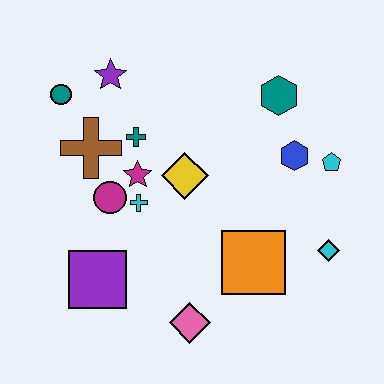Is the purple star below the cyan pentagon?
No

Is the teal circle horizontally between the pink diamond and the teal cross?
No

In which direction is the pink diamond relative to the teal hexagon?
The pink diamond is below the teal hexagon.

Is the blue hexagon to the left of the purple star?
No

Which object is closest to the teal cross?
The magenta star is closest to the teal cross.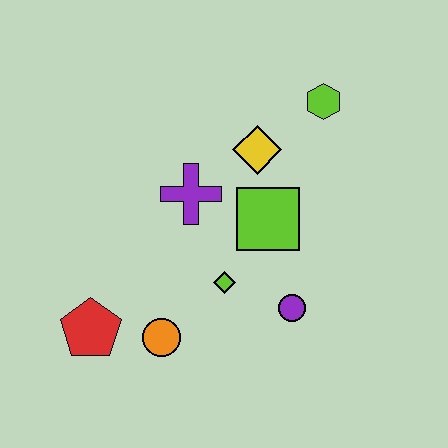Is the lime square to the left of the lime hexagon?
Yes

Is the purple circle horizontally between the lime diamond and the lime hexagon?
Yes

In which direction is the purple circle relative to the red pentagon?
The purple circle is to the right of the red pentagon.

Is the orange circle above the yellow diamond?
No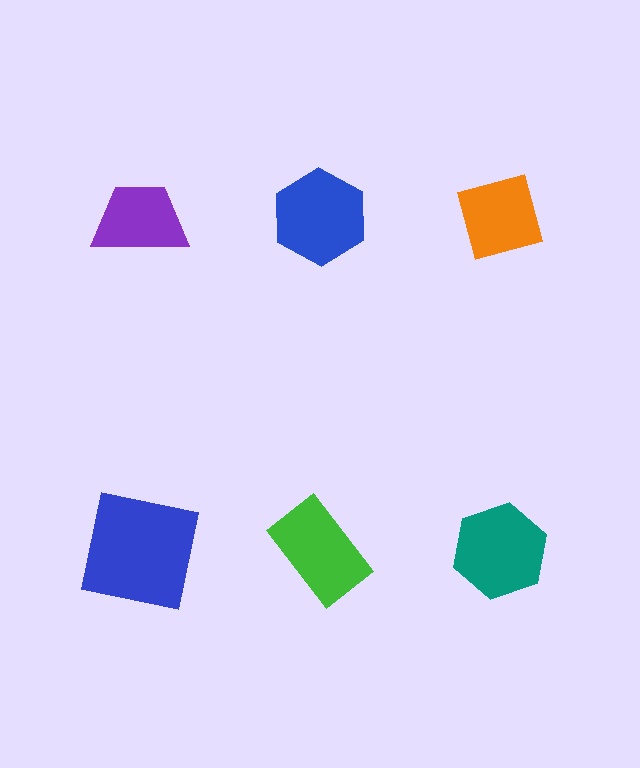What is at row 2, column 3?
A teal hexagon.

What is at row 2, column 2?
A green rectangle.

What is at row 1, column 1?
A purple trapezoid.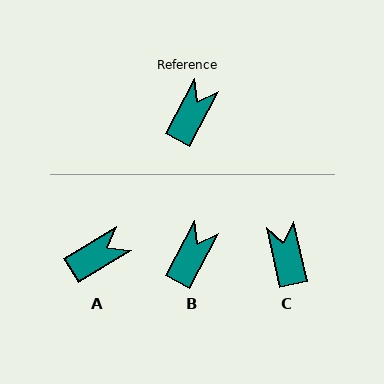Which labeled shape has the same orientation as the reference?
B.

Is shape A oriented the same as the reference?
No, it is off by about 30 degrees.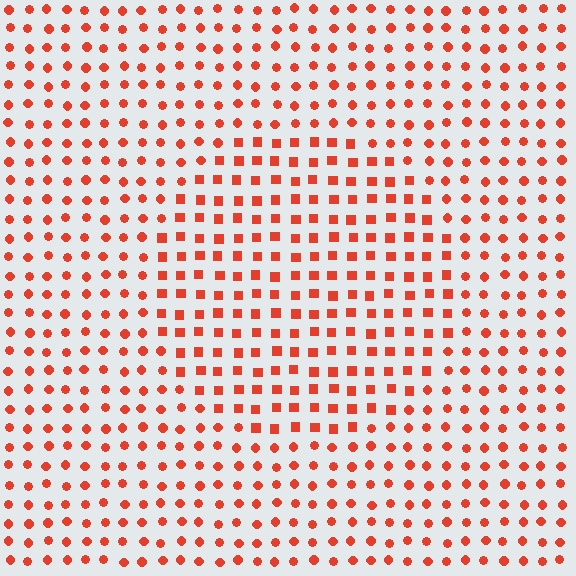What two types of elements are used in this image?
The image uses squares inside the circle region and circles outside it.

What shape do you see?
I see a circle.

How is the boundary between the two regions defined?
The boundary is defined by a change in element shape: squares inside vs. circles outside. All elements share the same color and spacing.